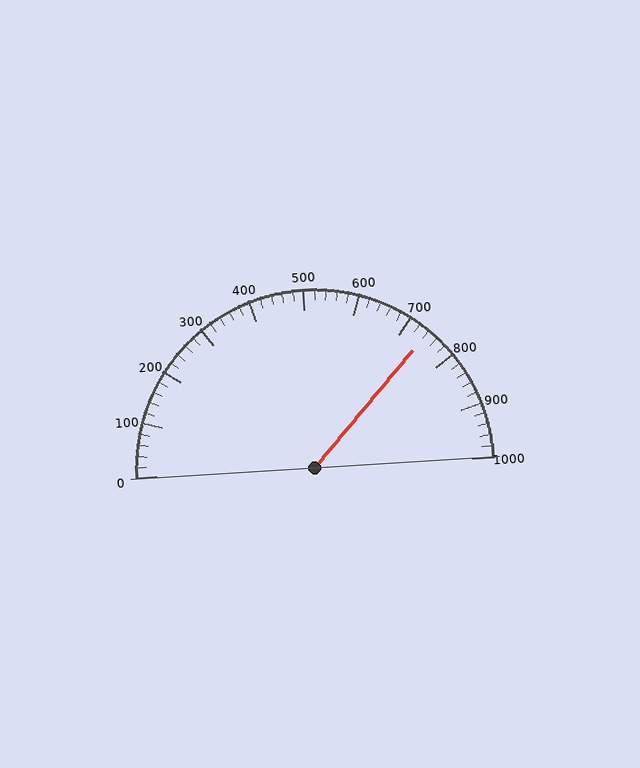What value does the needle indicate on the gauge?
The needle indicates approximately 740.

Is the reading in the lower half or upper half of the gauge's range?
The reading is in the upper half of the range (0 to 1000).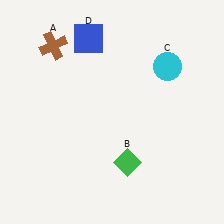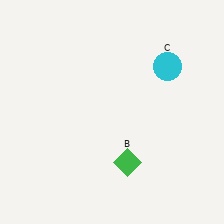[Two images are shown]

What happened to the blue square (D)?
The blue square (D) was removed in Image 2. It was in the top-left area of Image 1.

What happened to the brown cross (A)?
The brown cross (A) was removed in Image 2. It was in the top-left area of Image 1.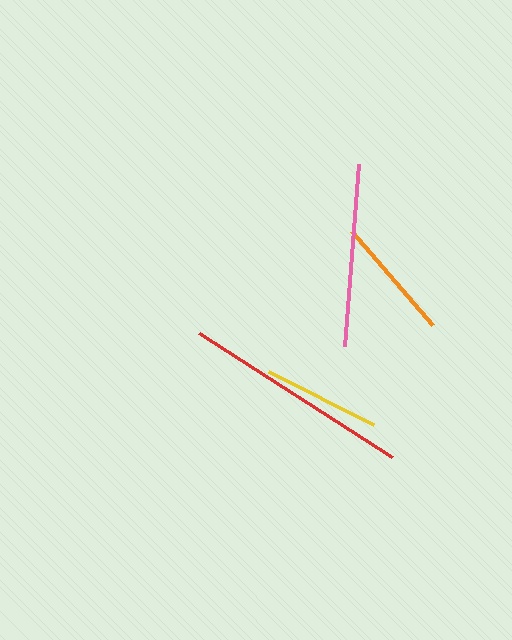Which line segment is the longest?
The red line is the longest at approximately 228 pixels.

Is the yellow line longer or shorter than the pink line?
The pink line is longer than the yellow line.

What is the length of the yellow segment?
The yellow segment is approximately 117 pixels long.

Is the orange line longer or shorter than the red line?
The red line is longer than the orange line.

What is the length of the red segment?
The red segment is approximately 228 pixels long.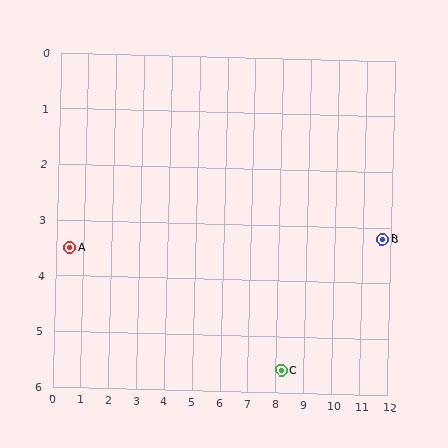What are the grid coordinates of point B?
Point B is at approximately (11.7, 3.2).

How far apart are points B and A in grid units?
Points B and A are about 11.2 grid units apart.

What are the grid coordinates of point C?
Point C is at approximately (8.2, 5.6).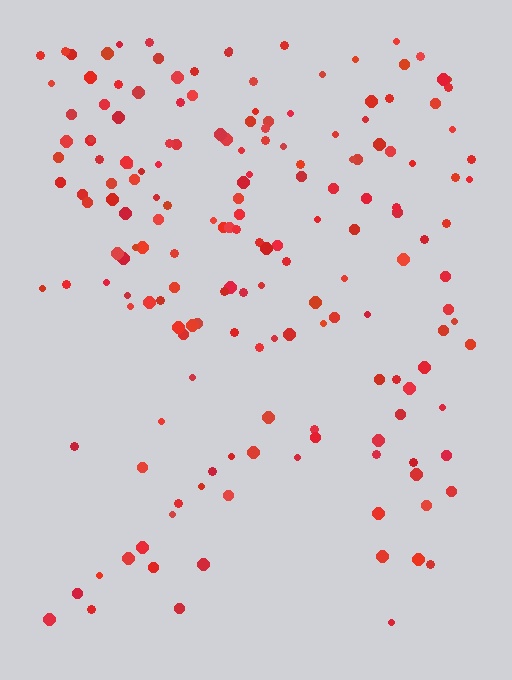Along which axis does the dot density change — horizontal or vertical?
Vertical.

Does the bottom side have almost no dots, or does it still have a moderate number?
Still a moderate number, just noticeably fewer than the top.